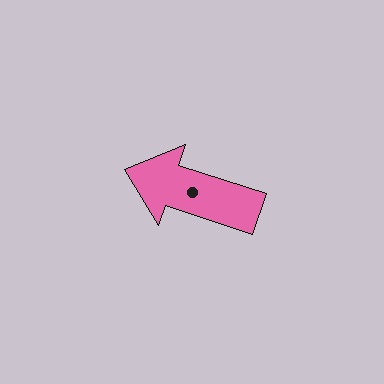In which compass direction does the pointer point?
West.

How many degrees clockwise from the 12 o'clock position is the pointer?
Approximately 288 degrees.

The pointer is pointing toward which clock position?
Roughly 10 o'clock.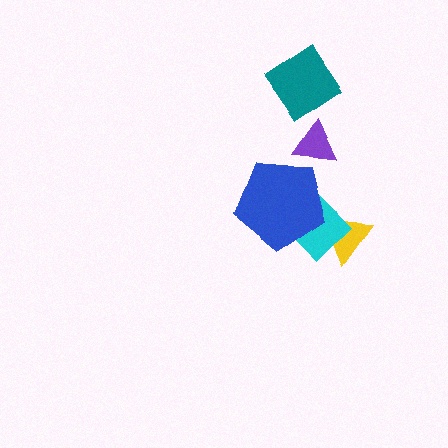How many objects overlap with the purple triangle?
0 objects overlap with the purple triangle.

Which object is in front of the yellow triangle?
The cyan diamond is in front of the yellow triangle.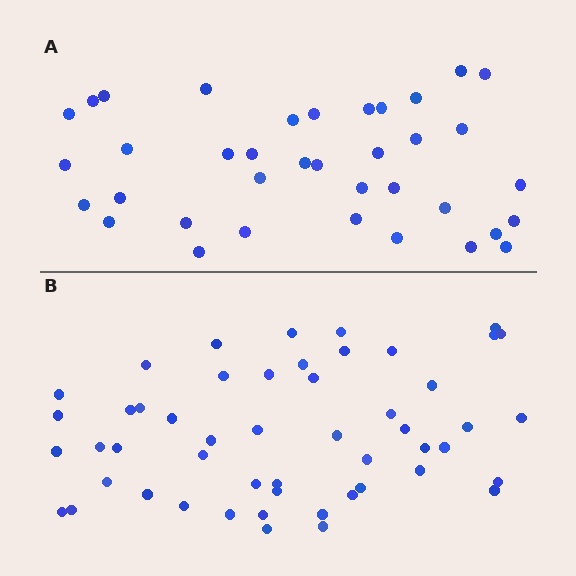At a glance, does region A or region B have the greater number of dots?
Region B (the bottom region) has more dots.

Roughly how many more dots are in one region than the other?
Region B has approximately 15 more dots than region A.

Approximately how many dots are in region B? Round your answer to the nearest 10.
About 50 dots. (The exact count is 51, which rounds to 50.)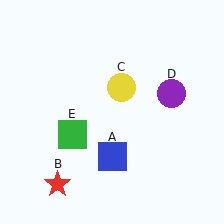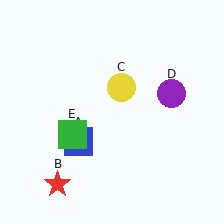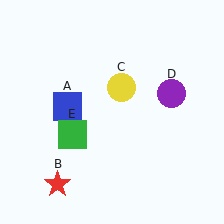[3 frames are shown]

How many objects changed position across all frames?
1 object changed position: blue square (object A).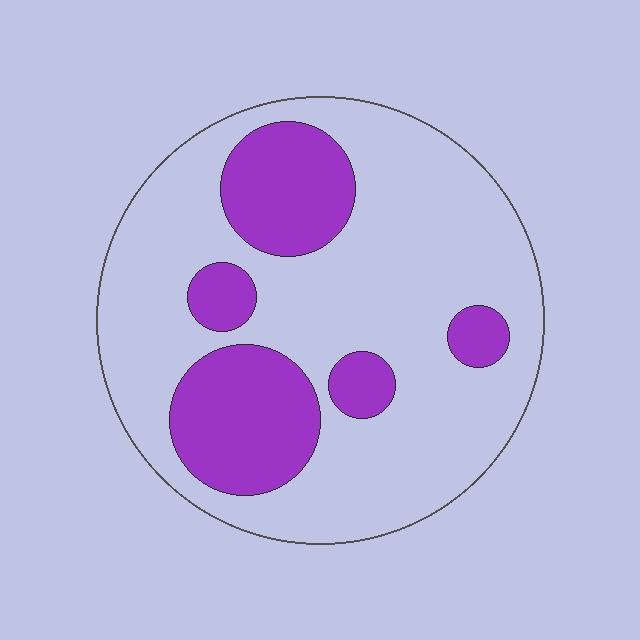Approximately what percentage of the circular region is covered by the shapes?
Approximately 25%.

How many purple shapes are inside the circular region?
5.